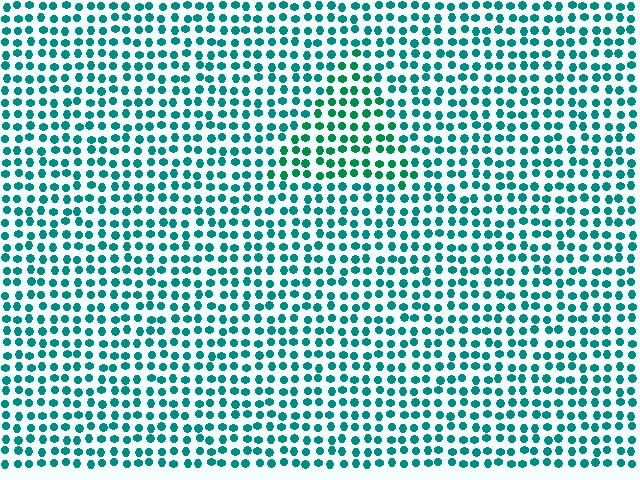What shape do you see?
I see a triangle.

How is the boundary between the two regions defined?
The boundary is defined purely by a slight shift in hue (about 26 degrees). Spacing, size, and orientation are identical on both sides.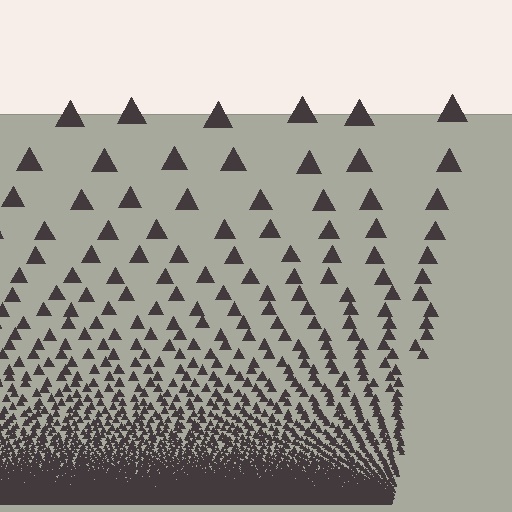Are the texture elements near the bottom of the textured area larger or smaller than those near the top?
Smaller. The gradient is inverted — elements near the bottom are smaller and denser.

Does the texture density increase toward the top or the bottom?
Density increases toward the bottom.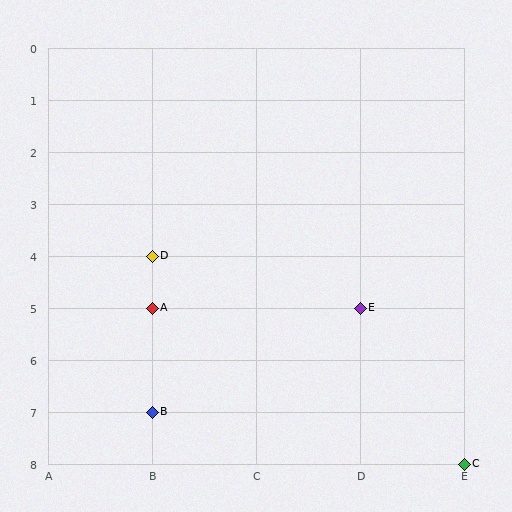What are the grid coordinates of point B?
Point B is at grid coordinates (B, 7).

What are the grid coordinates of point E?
Point E is at grid coordinates (D, 5).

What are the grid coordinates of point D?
Point D is at grid coordinates (B, 4).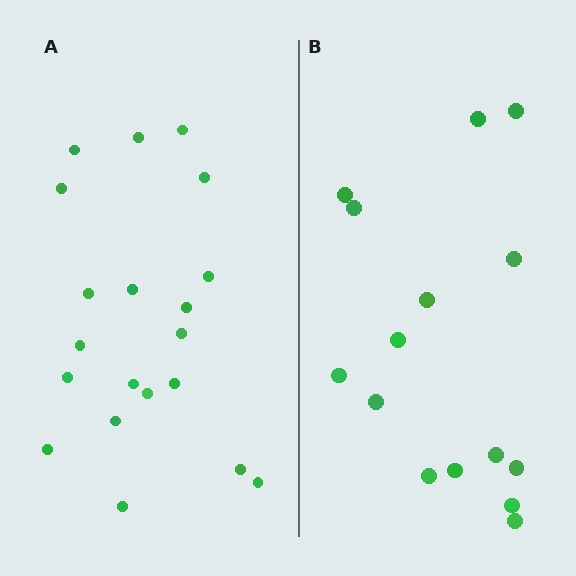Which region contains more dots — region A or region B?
Region A (the left region) has more dots.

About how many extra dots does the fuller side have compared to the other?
Region A has about 5 more dots than region B.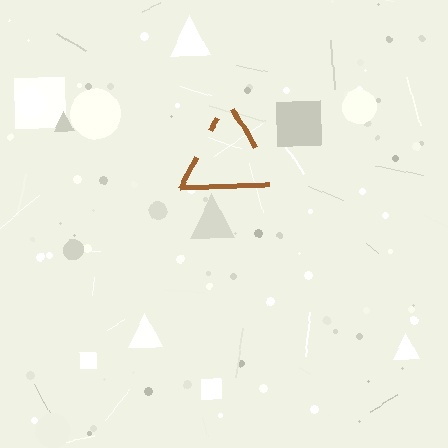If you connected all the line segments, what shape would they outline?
They would outline a triangle.